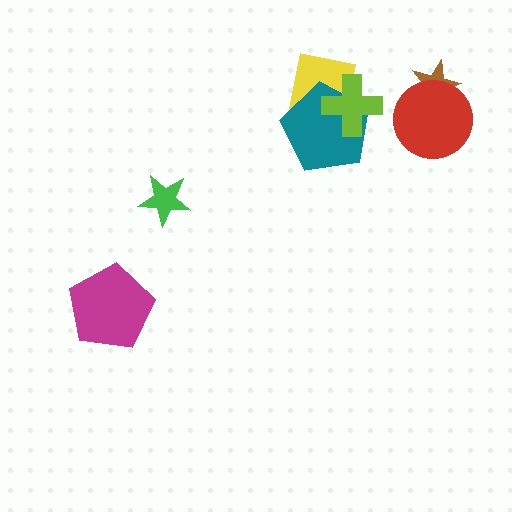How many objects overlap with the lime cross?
2 objects overlap with the lime cross.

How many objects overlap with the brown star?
1 object overlaps with the brown star.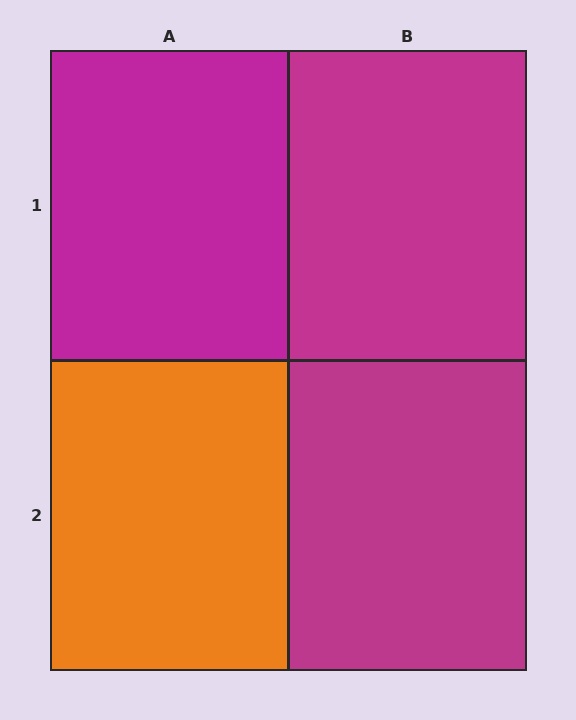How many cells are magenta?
3 cells are magenta.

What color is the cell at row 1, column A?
Magenta.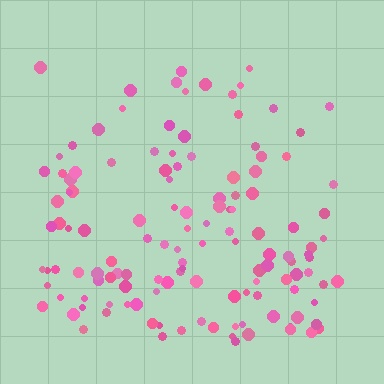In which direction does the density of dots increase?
From top to bottom, with the bottom side densest.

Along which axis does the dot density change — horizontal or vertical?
Vertical.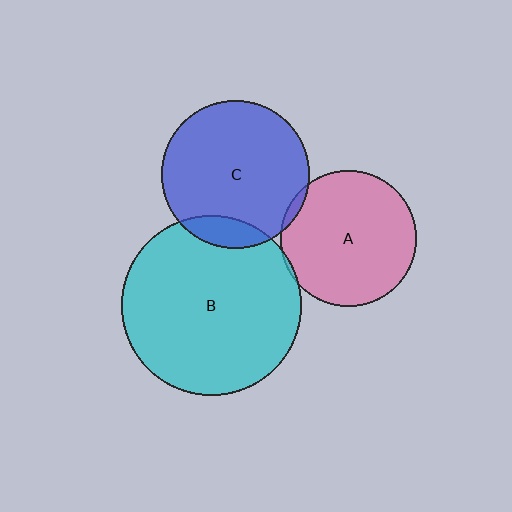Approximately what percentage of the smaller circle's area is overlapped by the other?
Approximately 5%.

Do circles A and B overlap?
Yes.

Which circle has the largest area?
Circle B (cyan).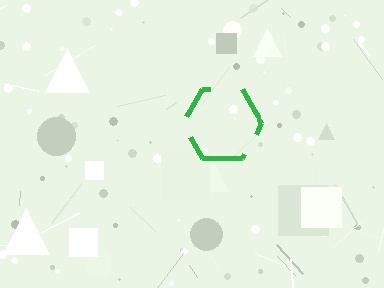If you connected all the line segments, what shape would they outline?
They would outline a hexagon.